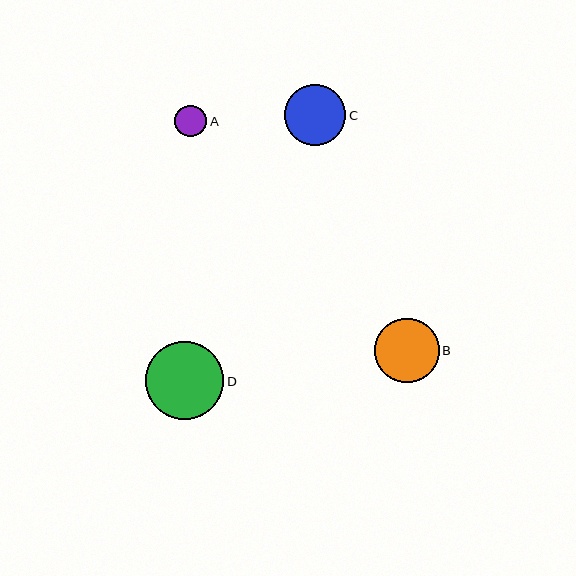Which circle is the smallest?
Circle A is the smallest with a size of approximately 32 pixels.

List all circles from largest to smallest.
From largest to smallest: D, B, C, A.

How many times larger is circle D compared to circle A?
Circle D is approximately 2.5 times the size of circle A.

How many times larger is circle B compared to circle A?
Circle B is approximately 2.0 times the size of circle A.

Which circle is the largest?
Circle D is the largest with a size of approximately 78 pixels.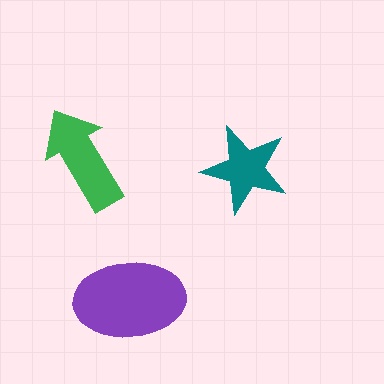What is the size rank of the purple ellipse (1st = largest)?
1st.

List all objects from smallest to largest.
The teal star, the green arrow, the purple ellipse.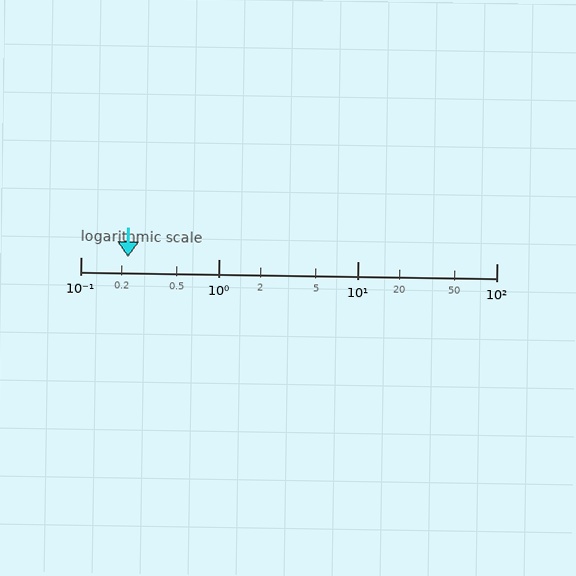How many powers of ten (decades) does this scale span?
The scale spans 3 decades, from 0.1 to 100.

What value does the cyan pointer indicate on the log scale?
The pointer indicates approximately 0.22.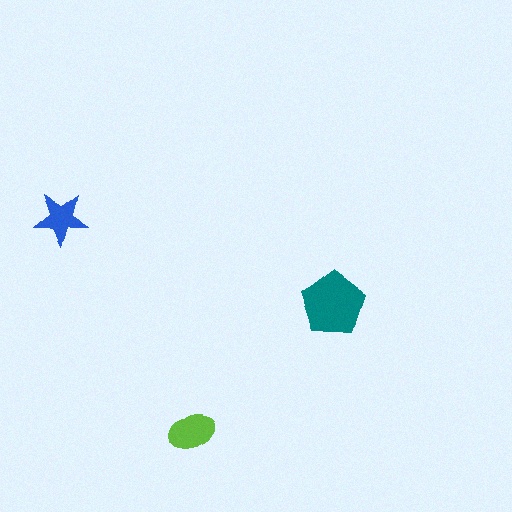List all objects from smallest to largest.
The blue star, the lime ellipse, the teal pentagon.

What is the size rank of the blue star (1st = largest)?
3rd.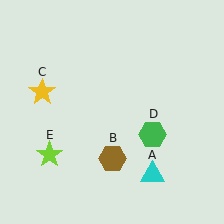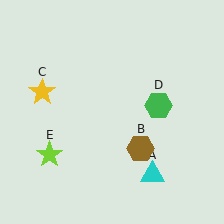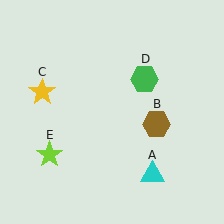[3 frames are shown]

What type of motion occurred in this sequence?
The brown hexagon (object B), green hexagon (object D) rotated counterclockwise around the center of the scene.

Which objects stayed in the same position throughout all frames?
Cyan triangle (object A) and yellow star (object C) and lime star (object E) remained stationary.